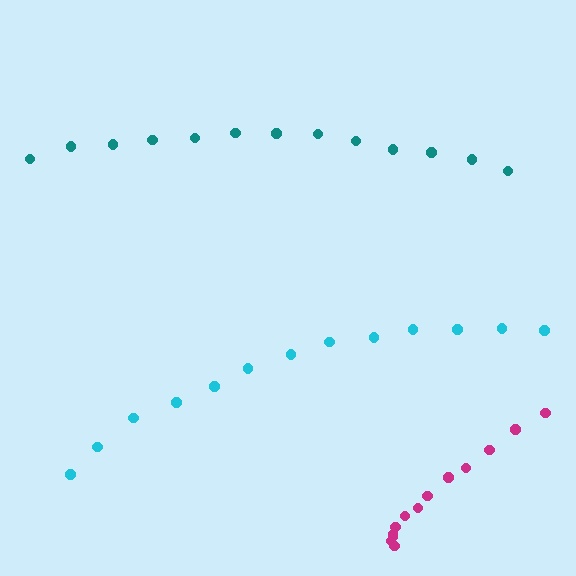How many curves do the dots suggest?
There are 3 distinct paths.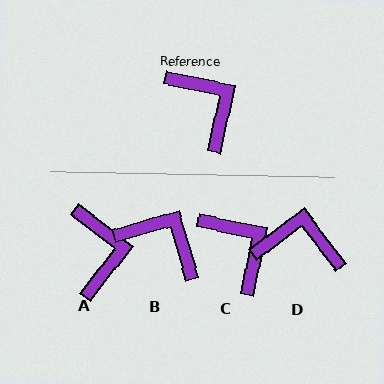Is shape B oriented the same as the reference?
No, it is off by about 28 degrees.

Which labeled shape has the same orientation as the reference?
C.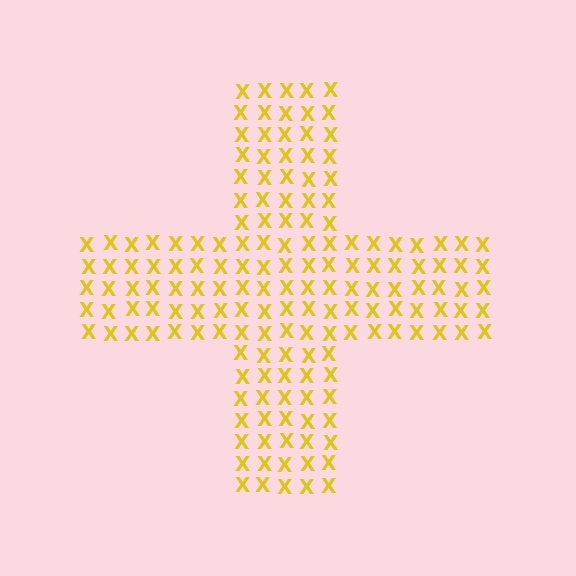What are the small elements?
The small elements are letter X's.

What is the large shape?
The large shape is a cross.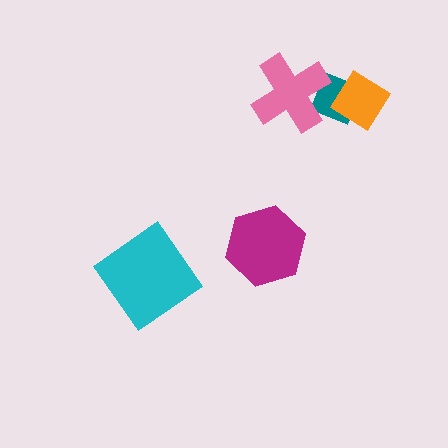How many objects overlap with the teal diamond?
2 objects overlap with the teal diamond.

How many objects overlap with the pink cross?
1 object overlaps with the pink cross.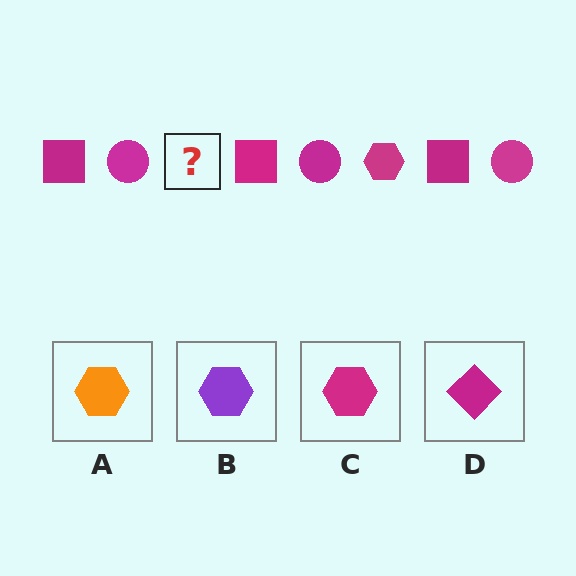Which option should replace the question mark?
Option C.